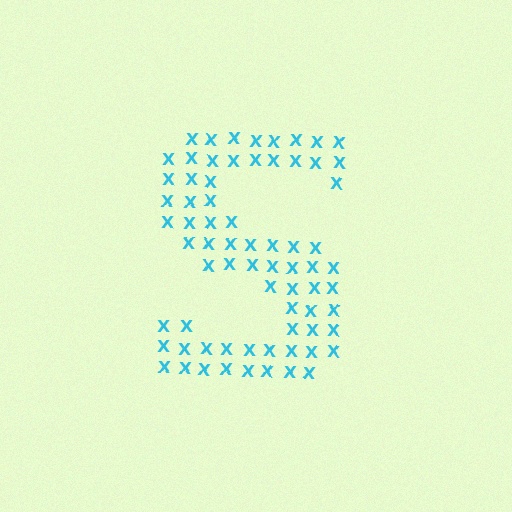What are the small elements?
The small elements are letter X's.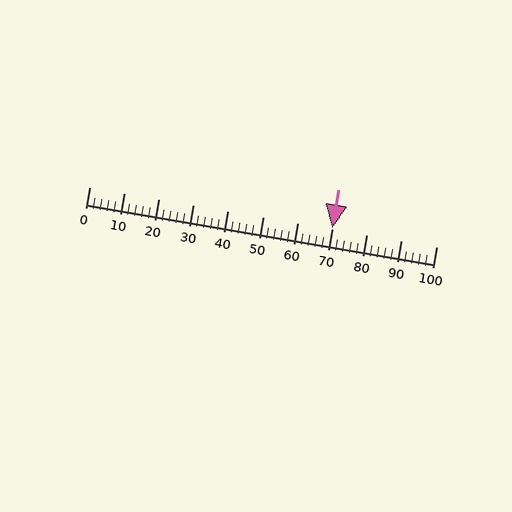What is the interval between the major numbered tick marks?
The major tick marks are spaced 10 units apart.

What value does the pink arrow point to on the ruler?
The pink arrow points to approximately 70.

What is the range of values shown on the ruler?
The ruler shows values from 0 to 100.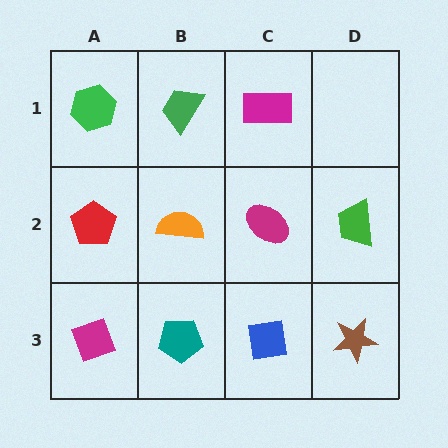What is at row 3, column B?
A teal pentagon.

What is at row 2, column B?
An orange semicircle.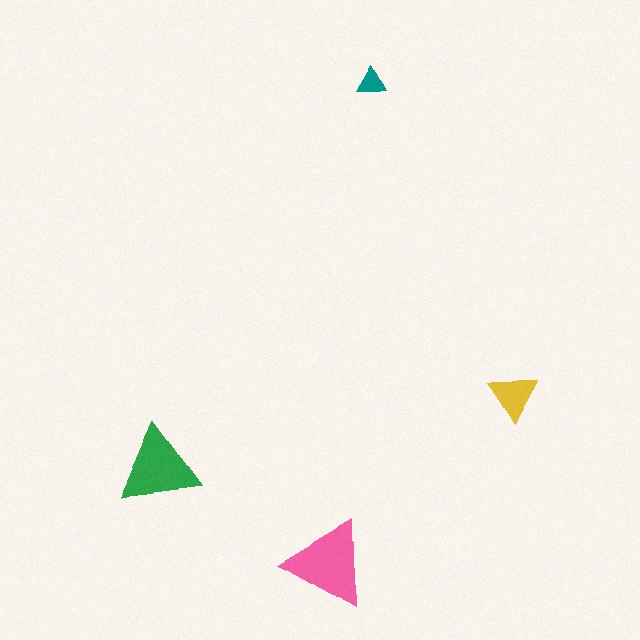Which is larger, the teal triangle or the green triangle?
The green one.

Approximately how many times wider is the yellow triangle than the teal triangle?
About 1.5 times wider.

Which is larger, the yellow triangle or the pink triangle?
The pink one.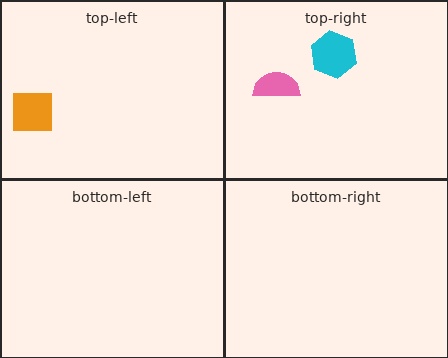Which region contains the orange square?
The top-left region.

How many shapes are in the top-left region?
1.